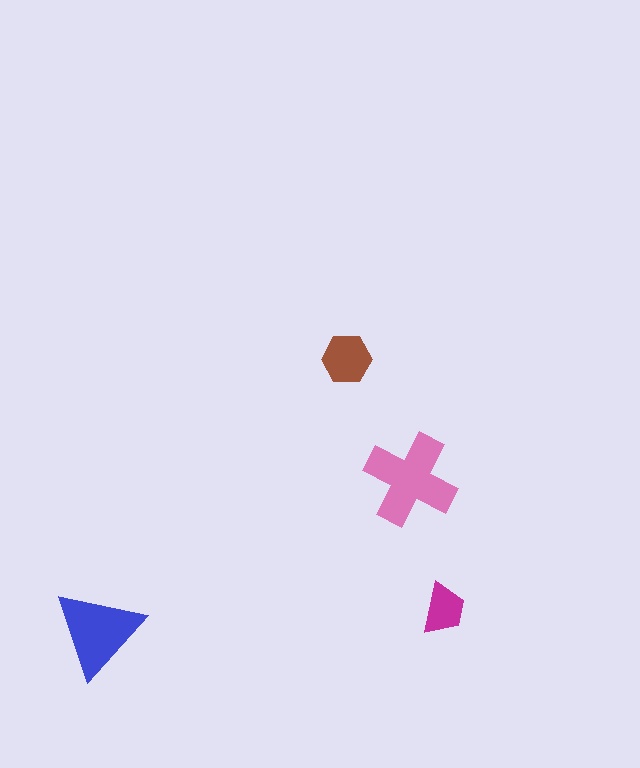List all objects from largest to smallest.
The pink cross, the blue triangle, the brown hexagon, the magenta trapezoid.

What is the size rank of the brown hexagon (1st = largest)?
3rd.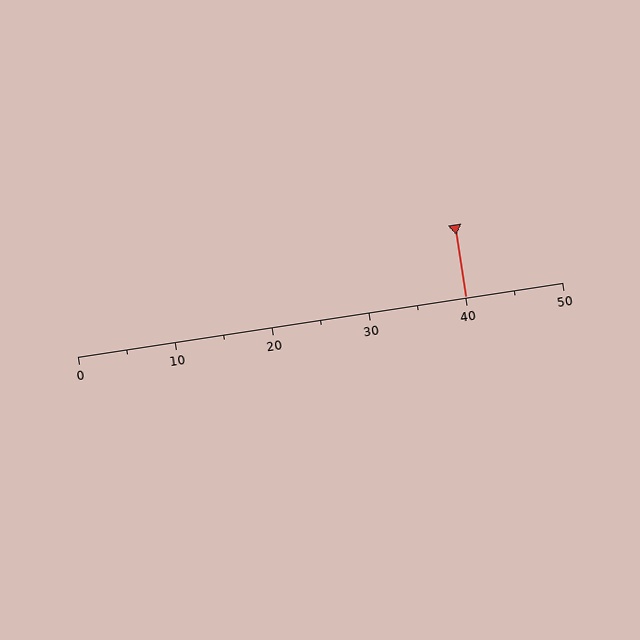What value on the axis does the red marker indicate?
The marker indicates approximately 40.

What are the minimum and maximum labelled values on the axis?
The axis runs from 0 to 50.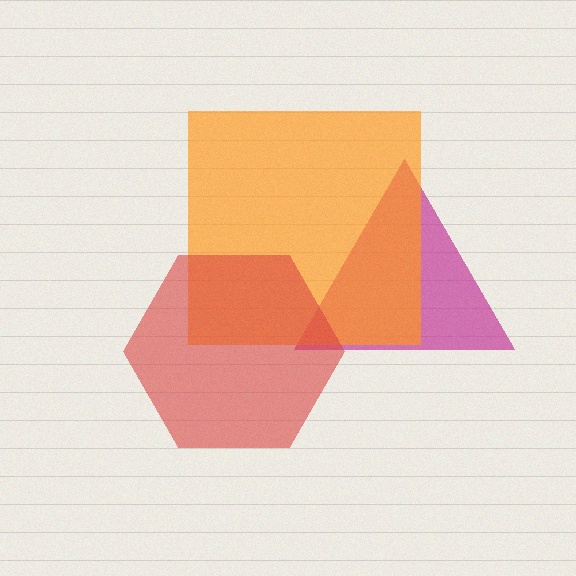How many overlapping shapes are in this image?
There are 3 overlapping shapes in the image.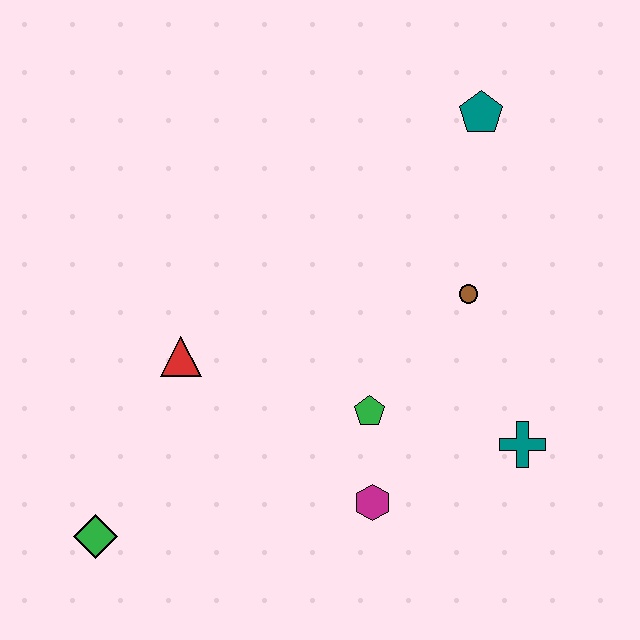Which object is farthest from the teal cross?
The green diamond is farthest from the teal cross.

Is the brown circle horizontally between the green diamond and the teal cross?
Yes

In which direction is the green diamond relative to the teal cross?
The green diamond is to the left of the teal cross.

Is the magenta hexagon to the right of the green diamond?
Yes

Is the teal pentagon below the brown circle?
No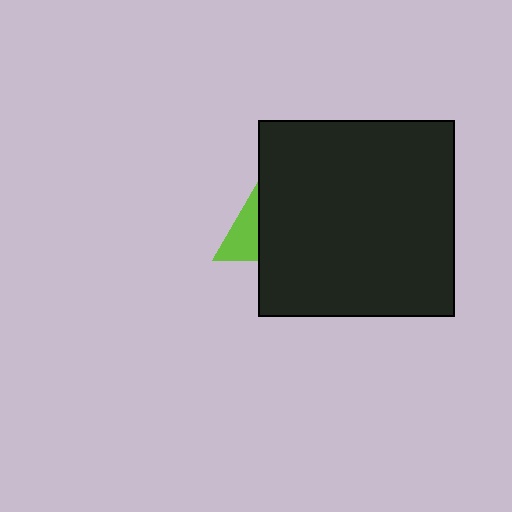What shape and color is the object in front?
The object in front is a black square.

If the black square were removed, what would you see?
You would see the complete lime triangle.